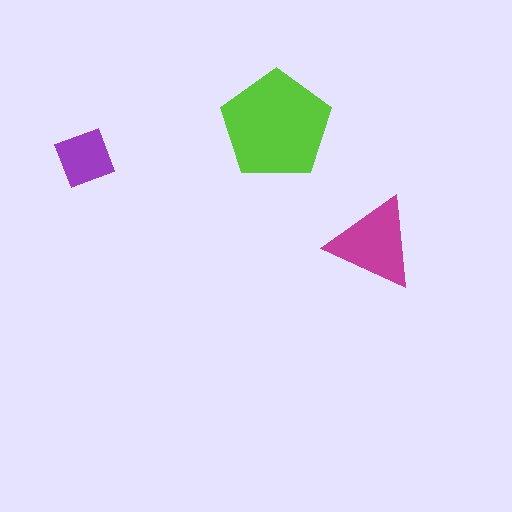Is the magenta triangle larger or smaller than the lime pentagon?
Smaller.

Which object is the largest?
The lime pentagon.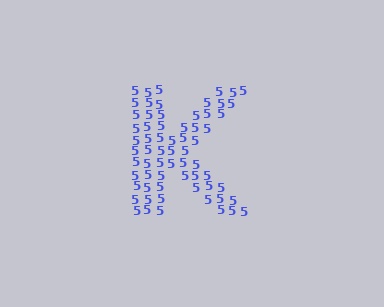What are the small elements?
The small elements are digit 5's.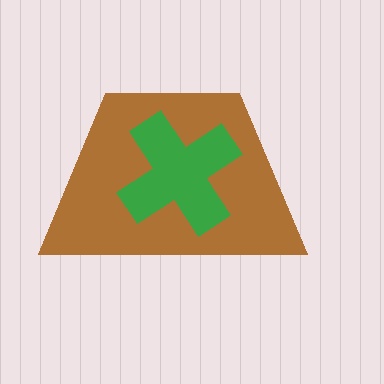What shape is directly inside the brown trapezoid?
The green cross.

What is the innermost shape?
The green cross.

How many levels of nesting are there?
2.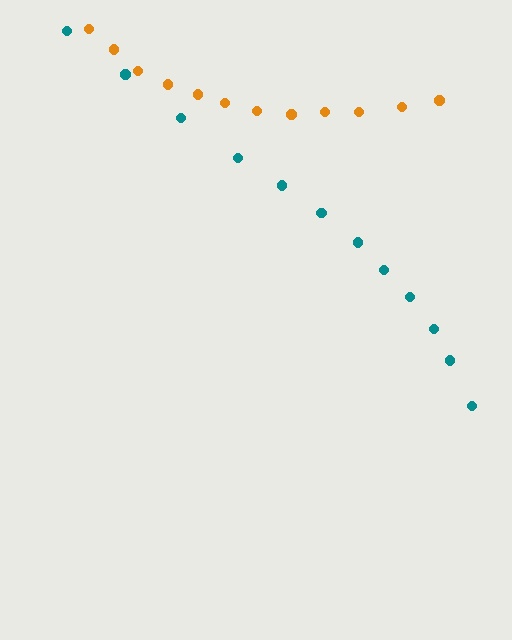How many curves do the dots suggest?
There are 2 distinct paths.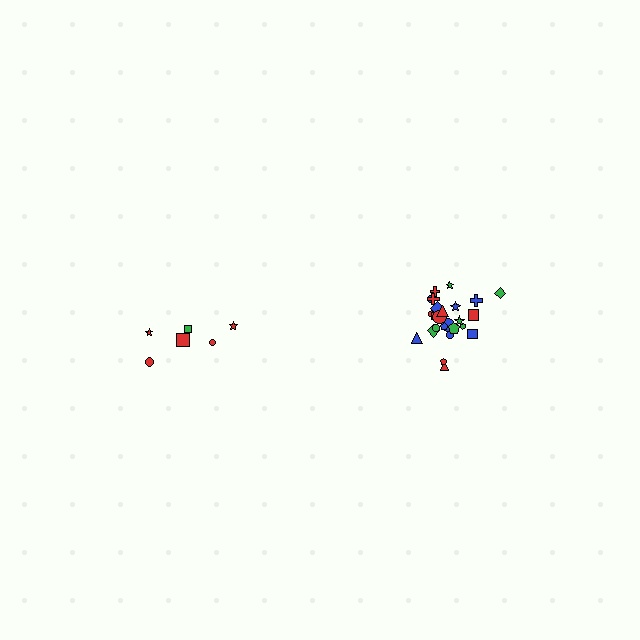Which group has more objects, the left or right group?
The right group.